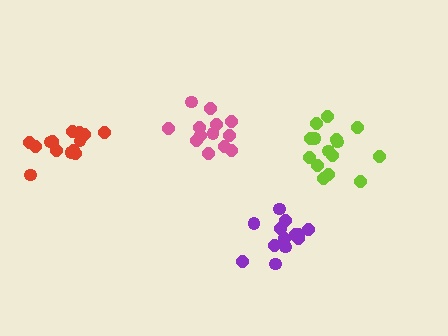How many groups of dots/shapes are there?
There are 4 groups.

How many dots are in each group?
Group 1: 14 dots, Group 2: 13 dots, Group 3: 15 dots, Group 4: 14 dots (56 total).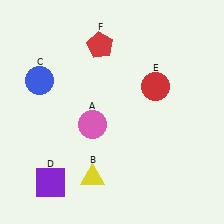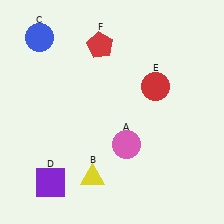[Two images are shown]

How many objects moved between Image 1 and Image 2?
2 objects moved between the two images.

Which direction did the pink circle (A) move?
The pink circle (A) moved right.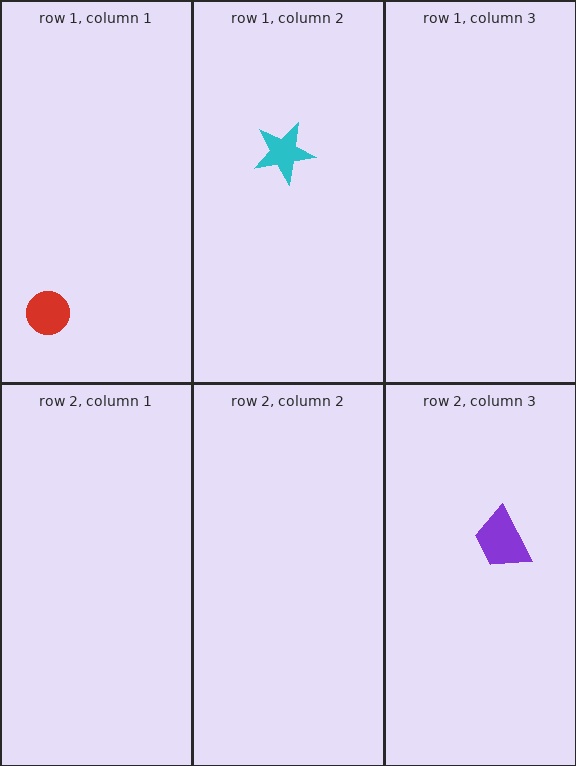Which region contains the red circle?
The row 1, column 1 region.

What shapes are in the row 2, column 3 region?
The purple trapezoid.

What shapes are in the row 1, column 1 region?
The red circle.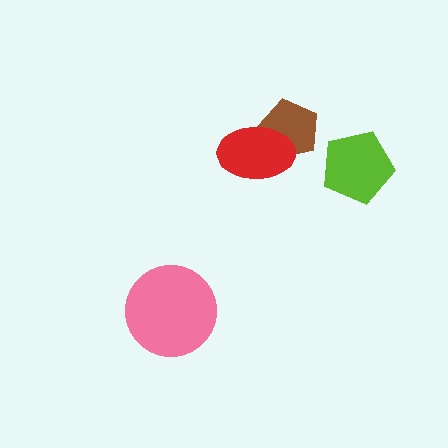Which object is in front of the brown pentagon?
The red ellipse is in front of the brown pentagon.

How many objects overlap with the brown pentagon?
1 object overlaps with the brown pentagon.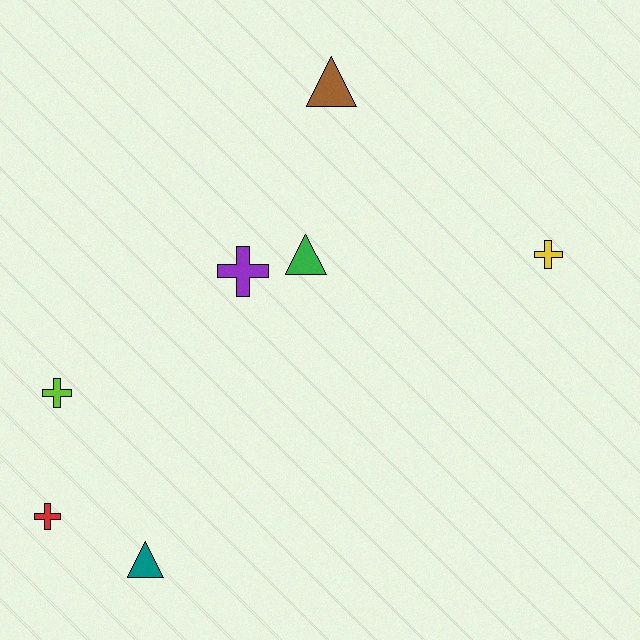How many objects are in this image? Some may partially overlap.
There are 7 objects.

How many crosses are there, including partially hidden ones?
There are 4 crosses.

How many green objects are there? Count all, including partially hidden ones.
There is 1 green object.